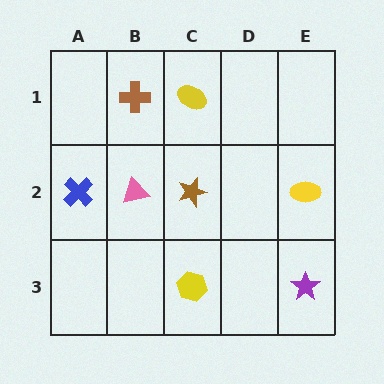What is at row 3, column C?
A yellow hexagon.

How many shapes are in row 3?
2 shapes.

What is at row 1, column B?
A brown cross.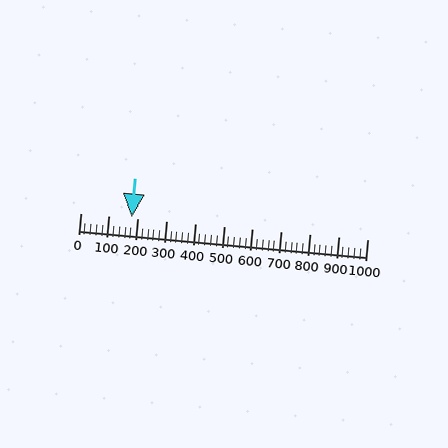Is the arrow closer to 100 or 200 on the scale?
The arrow is closer to 200.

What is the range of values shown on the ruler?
The ruler shows values from 0 to 1000.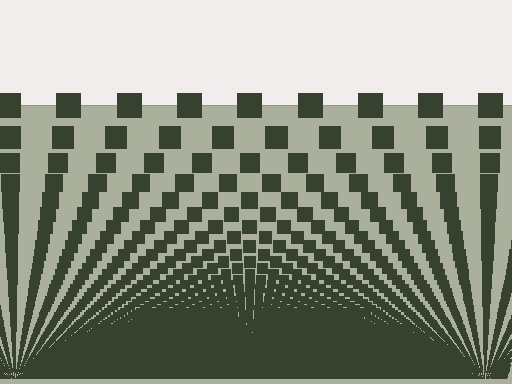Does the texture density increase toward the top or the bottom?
Density increases toward the bottom.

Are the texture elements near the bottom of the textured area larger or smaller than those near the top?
Smaller. The gradient is inverted — elements near the bottom are smaller and denser.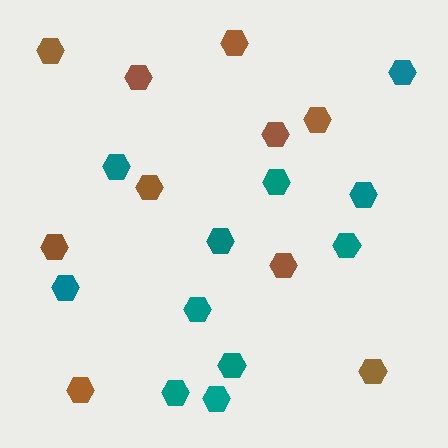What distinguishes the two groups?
There are 2 groups: one group of brown hexagons (10) and one group of teal hexagons (11).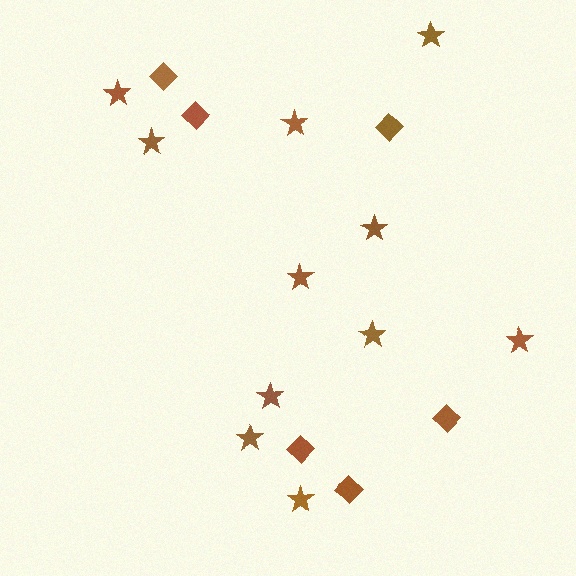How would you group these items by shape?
There are 2 groups: one group of stars (11) and one group of diamonds (6).